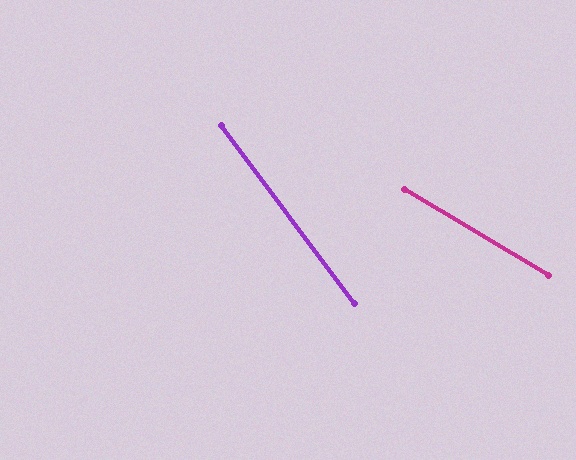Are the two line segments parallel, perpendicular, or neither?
Neither parallel nor perpendicular — they differ by about 22°.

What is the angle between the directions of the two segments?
Approximately 22 degrees.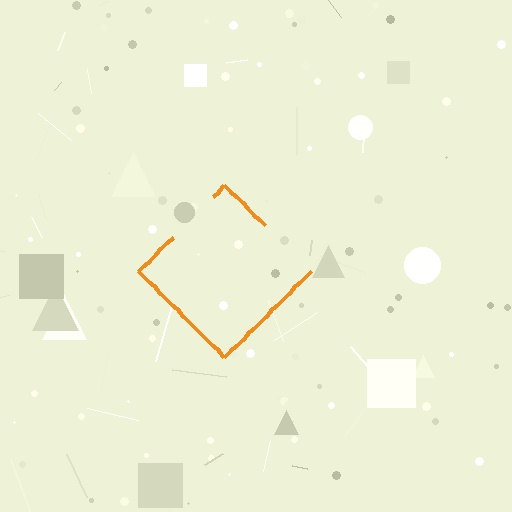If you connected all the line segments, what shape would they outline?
They would outline a diamond.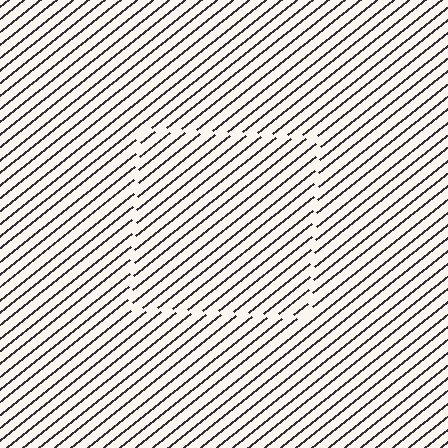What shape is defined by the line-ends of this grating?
An illusory square. The interior of the shape contains the same grating, shifted by half a period — the contour is defined by the phase discontinuity where line-ends from the inner and outer gratings abut.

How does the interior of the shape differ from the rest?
The interior of the shape contains the same grating, shifted by half a period — the contour is defined by the phase discontinuity where line-ends from the inner and outer gratings abut.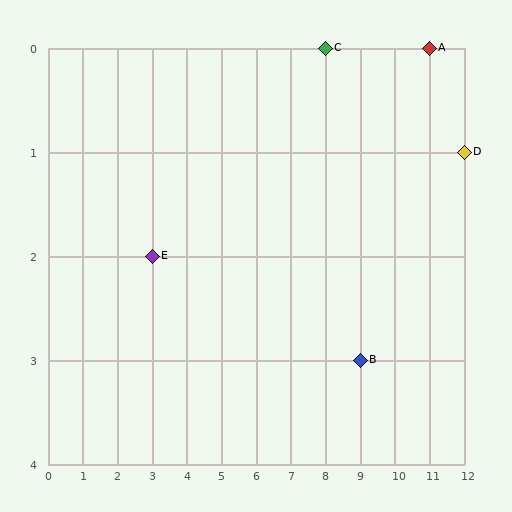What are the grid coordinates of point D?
Point D is at grid coordinates (12, 1).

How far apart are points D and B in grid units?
Points D and B are 3 columns and 2 rows apart (about 3.6 grid units diagonally).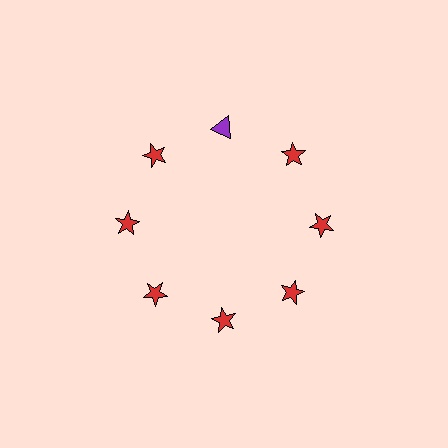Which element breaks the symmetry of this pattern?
The purple triangle at roughly the 12 o'clock position breaks the symmetry. All other shapes are red stars.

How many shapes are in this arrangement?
There are 8 shapes arranged in a ring pattern.